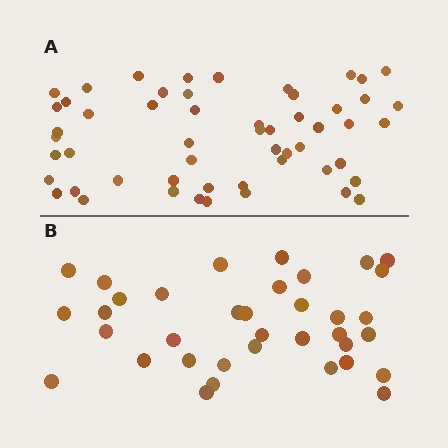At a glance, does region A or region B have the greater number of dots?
Region A (the top region) has more dots.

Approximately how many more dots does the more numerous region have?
Region A has approximately 20 more dots than region B.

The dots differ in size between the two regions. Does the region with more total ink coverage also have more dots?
No. Region B has more total ink coverage because its dots are larger, but region A actually contains more individual dots. Total area can be misleading — the number of items is what matters here.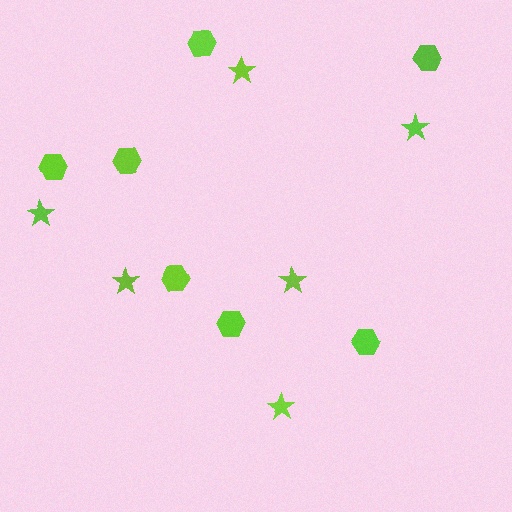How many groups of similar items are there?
There are 2 groups: one group of hexagons (7) and one group of stars (6).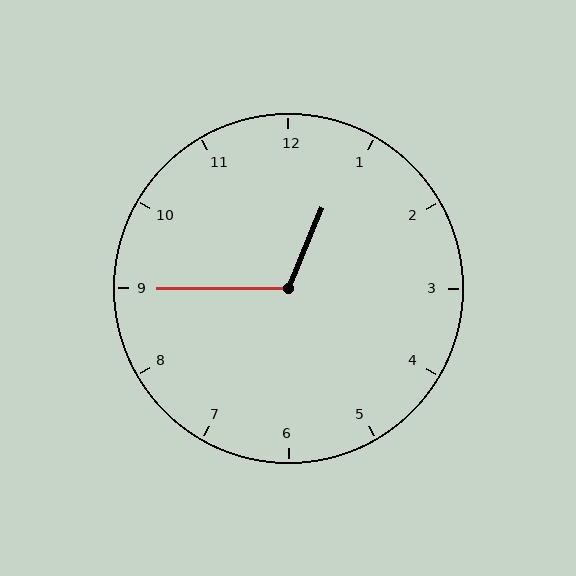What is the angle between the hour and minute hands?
Approximately 112 degrees.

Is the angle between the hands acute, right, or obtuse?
It is obtuse.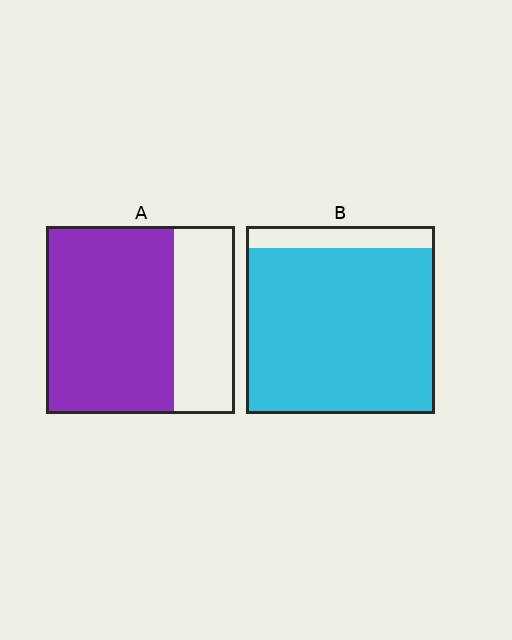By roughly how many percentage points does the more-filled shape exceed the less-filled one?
By roughly 20 percentage points (B over A).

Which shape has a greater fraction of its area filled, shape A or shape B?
Shape B.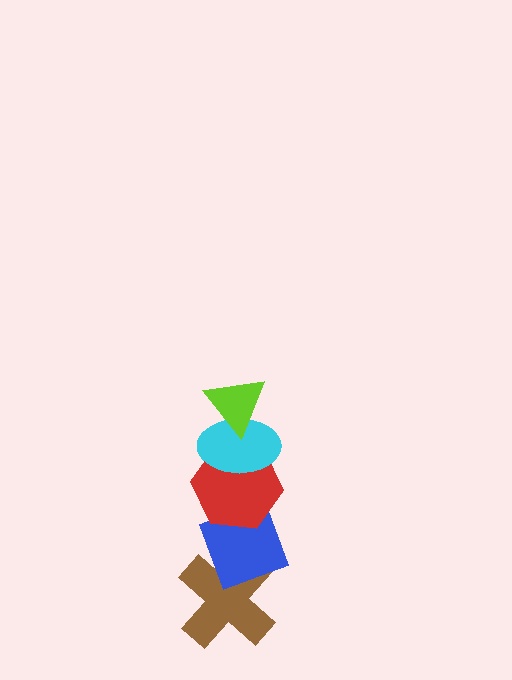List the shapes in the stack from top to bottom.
From top to bottom: the lime triangle, the cyan ellipse, the red hexagon, the blue diamond, the brown cross.